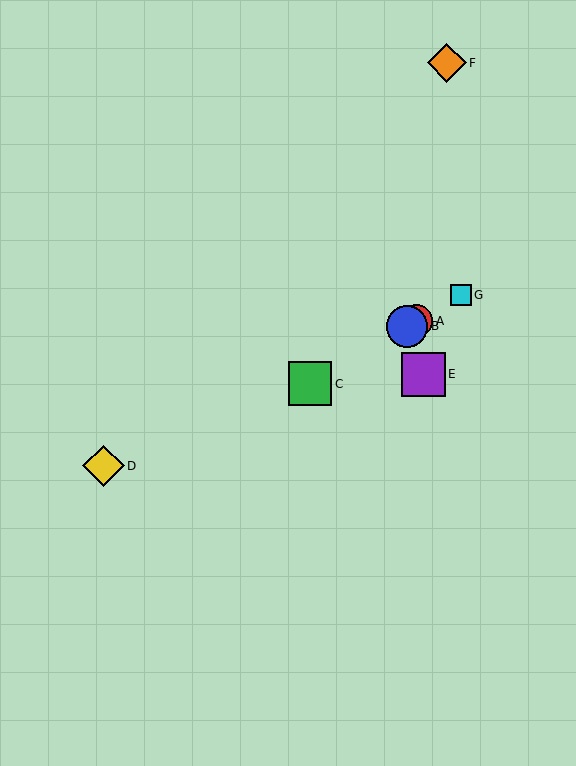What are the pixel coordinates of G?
Object G is at (461, 295).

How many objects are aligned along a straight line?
4 objects (A, B, C, G) are aligned along a straight line.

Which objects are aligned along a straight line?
Objects A, B, C, G are aligned along a straight line.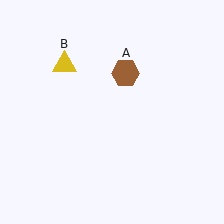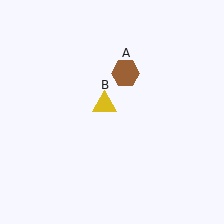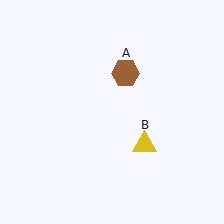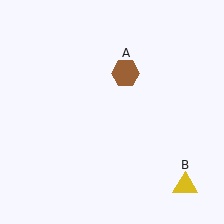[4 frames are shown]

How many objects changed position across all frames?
1 object changed position: yellow triangle (object B).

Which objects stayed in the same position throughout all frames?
Brown hexagon (object A) remained stationary.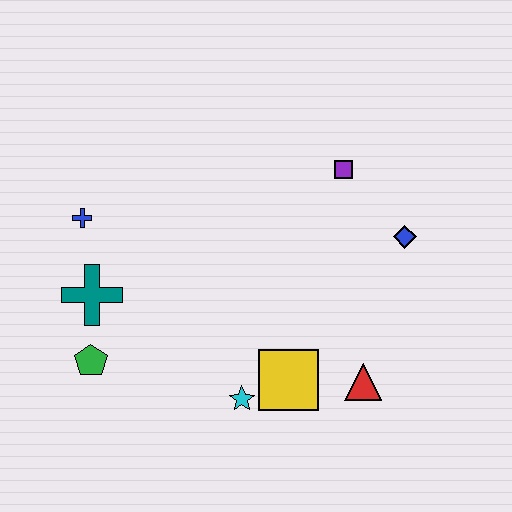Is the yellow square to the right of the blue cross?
Yes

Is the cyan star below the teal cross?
Yes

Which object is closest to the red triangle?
The yellow square is closest to the red triangle.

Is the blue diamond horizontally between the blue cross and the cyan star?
No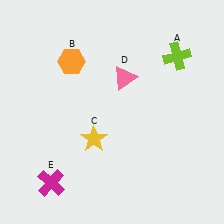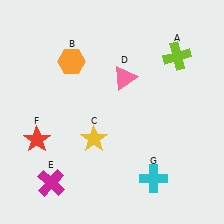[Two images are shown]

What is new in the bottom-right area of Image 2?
A cyan cross (G) was added in the bottom-right area of Image 2.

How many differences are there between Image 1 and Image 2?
There are 2 differences between the two images.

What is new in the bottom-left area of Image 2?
A red star (F) was added in the bottom-left area of Image 2.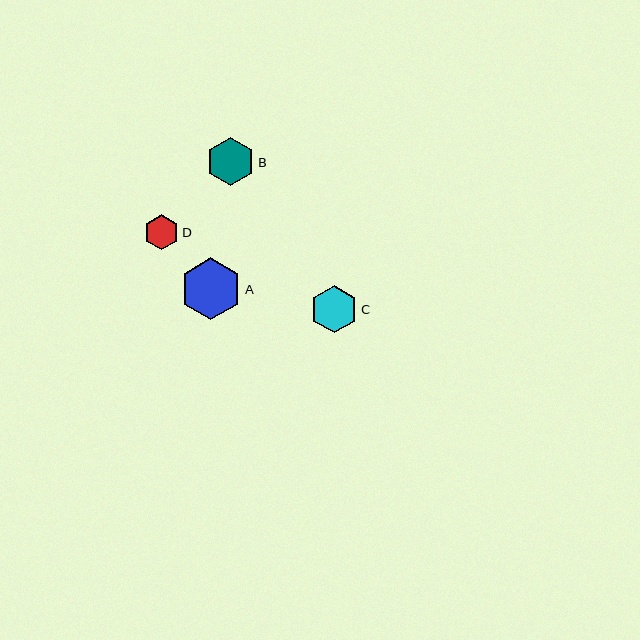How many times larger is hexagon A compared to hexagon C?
Hexagon A is approximately 1.3 times the size of hexagon C.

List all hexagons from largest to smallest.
From largest to smallest: A, B, C, D.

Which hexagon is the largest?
Hexagon A is the largest with a size of approximately 62 pixels.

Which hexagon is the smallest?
Hexagon D is the smallest with a size of approximately 35 pixels.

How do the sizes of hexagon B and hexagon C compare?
Hexagon B and hexagon C are approximately the same size.